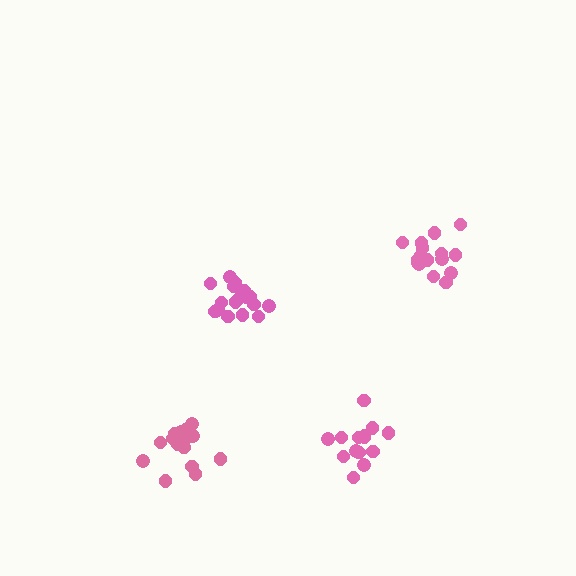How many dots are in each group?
Group 1: 18 dots, Group 2: 16 dots, Group 3: 14 dots, Group 4: 16 dots (64 total).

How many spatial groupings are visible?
There are 4 spatial groupings.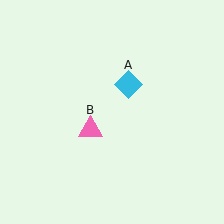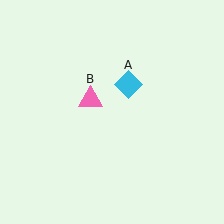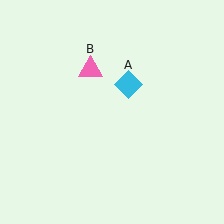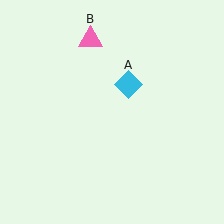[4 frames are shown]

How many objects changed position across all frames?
1 object changed position: pink triangle (object B).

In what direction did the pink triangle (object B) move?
The pink triangle (object B) moved up.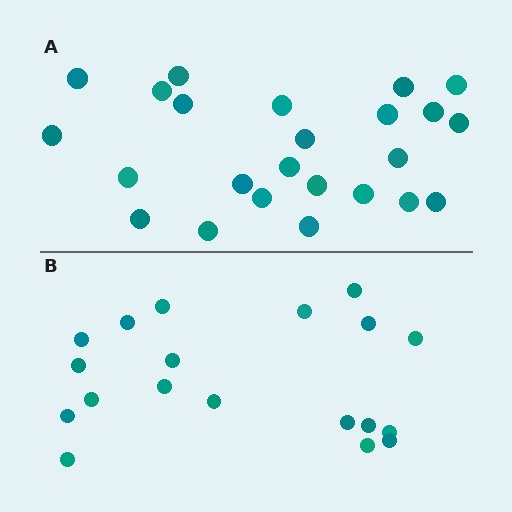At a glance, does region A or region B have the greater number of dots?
Region A (the top region) has more dots.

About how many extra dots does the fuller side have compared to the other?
Region A has about 5 more dots than region B.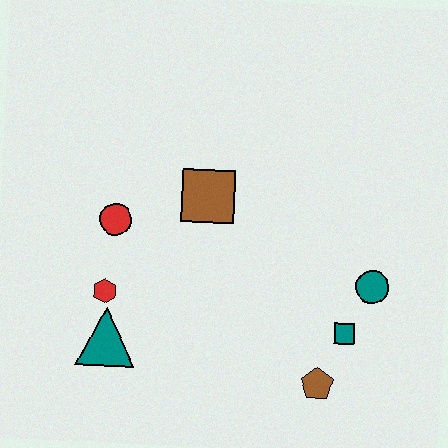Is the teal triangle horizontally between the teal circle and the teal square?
No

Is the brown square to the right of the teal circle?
No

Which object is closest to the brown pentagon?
The teal square is closest to the brown pentagon.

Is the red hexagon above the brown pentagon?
Yes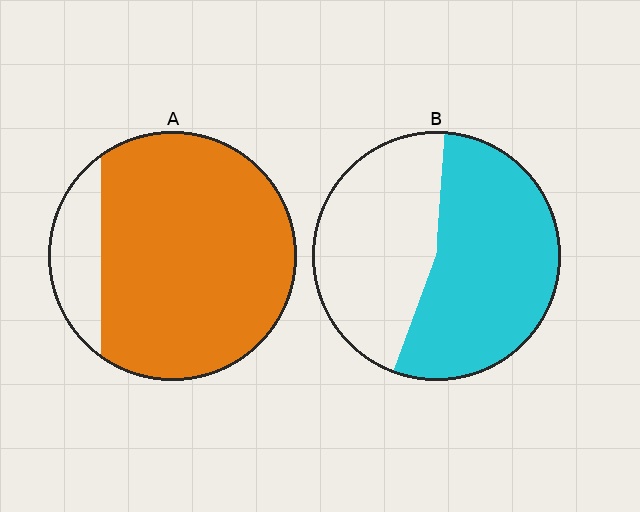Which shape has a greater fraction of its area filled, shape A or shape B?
Shape A.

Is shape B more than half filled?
Yes.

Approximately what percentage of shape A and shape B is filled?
A is approximately 85% and B is approximately 55%.